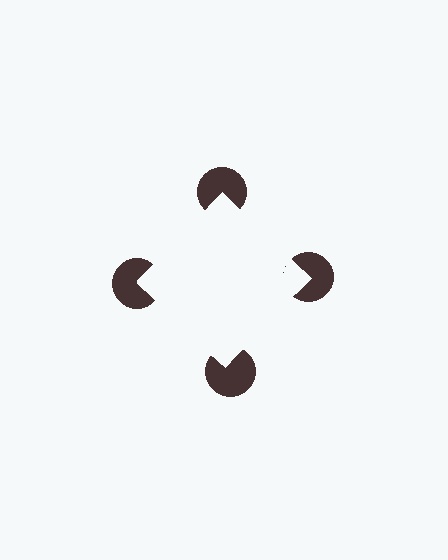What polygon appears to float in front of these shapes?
An illusory square — its edges are inferred from the aligned wedge cuts in the pac-man discs, not physically drawn.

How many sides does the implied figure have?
4 sides.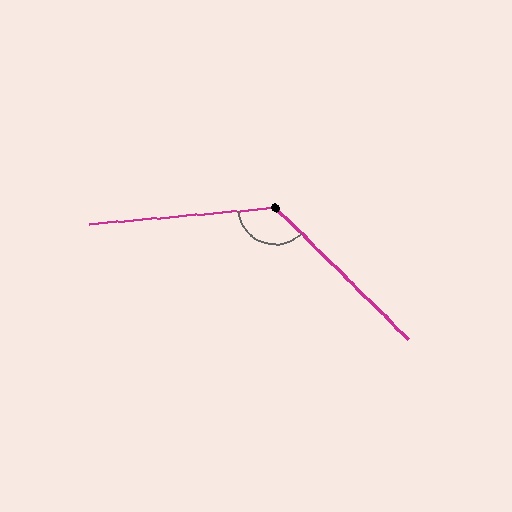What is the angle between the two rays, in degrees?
Approximately 130 degrees.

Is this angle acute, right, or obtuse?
It is obtuse.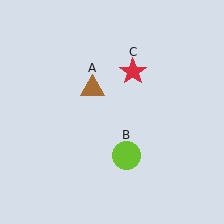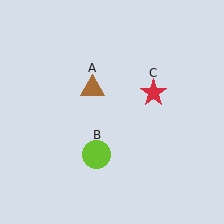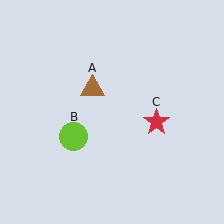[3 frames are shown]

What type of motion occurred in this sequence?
The lime circle (object B), red star (object C) rotated clockwise around the center of the scene.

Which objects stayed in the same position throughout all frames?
Brown triangle (object A) remained stationary.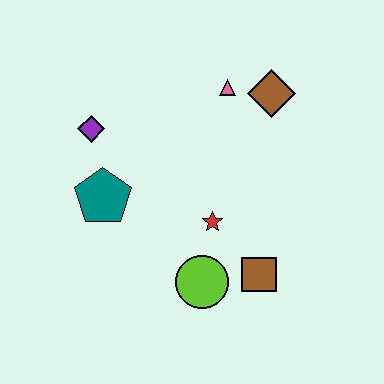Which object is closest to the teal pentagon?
The purple diamond is closest to the teal pentagon.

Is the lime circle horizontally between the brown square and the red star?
No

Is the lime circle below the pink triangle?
Yes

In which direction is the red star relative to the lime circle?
The red star is above the lime circle.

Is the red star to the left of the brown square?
Yes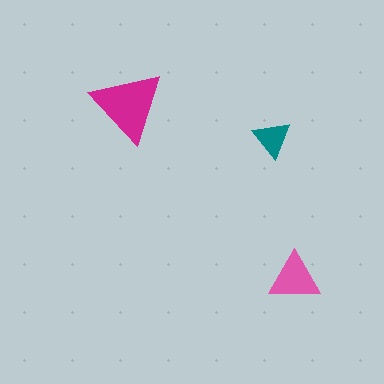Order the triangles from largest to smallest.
the magenta one, the pink one, the teal one.